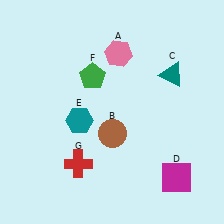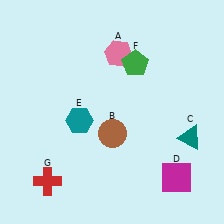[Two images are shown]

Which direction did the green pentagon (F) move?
The green pentagon (F) moved right.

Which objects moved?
The objects that moved are: the teal triangle (C), the green pentagon (F), the red cross (G).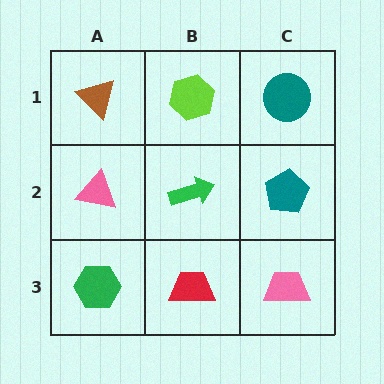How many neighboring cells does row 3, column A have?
2.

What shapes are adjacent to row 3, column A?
A pink triangle (row 2, column A), a red trapezoid (row 3, column B).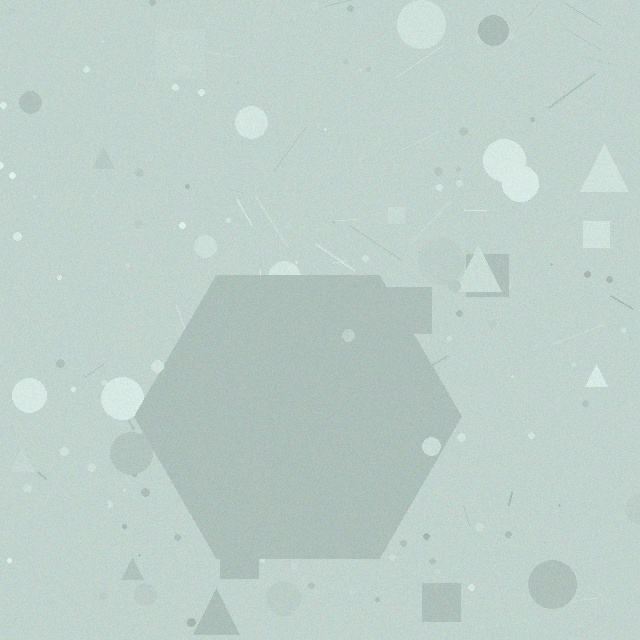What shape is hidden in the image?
A hexagon is hidden in the image.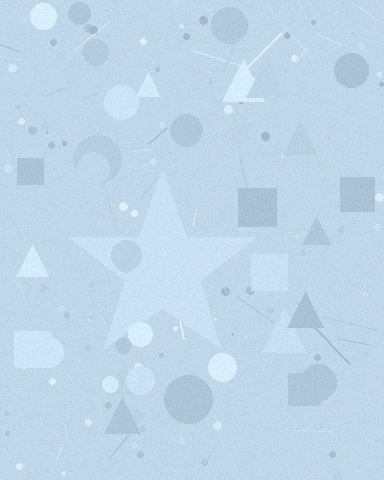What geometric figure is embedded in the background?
A star is embedded in the background.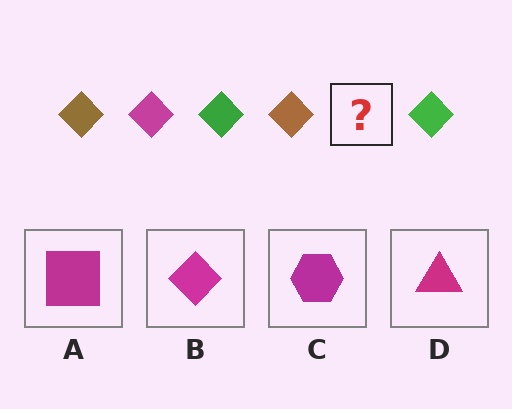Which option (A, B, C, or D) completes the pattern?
B.